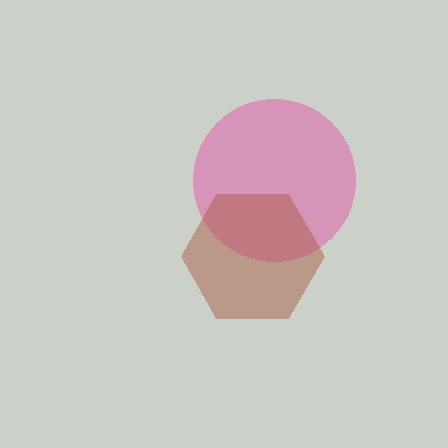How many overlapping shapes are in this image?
There are 2 overlapping shapes in the image.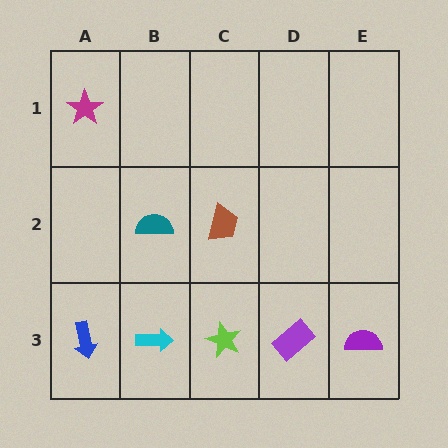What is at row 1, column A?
A magenta star.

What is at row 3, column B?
A cyan arrow.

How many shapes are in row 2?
2 shapes.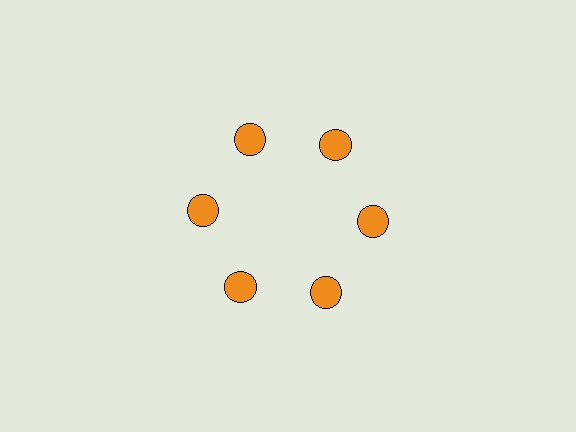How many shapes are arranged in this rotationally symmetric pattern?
There are 6 shapes, arranged in 6 groups of 1.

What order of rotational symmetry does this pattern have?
This pattern has 6-fold rotational symmetry.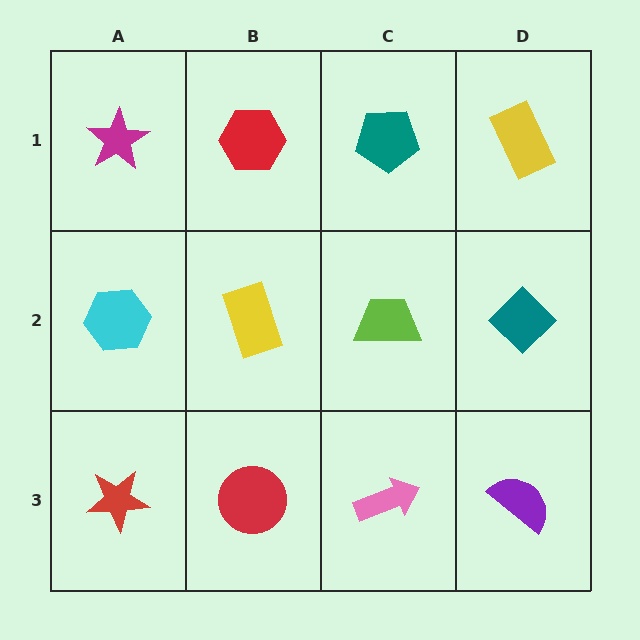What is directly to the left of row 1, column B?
A magenta star.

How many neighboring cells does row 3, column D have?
2.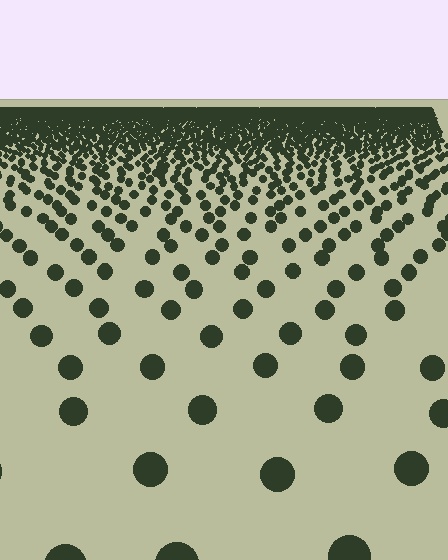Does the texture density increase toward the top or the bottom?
Density increases toward the top.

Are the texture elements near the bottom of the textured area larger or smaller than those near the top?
Larger. Near the bottom, elements are closer to the viewer and appear at a bigger on-screen size.